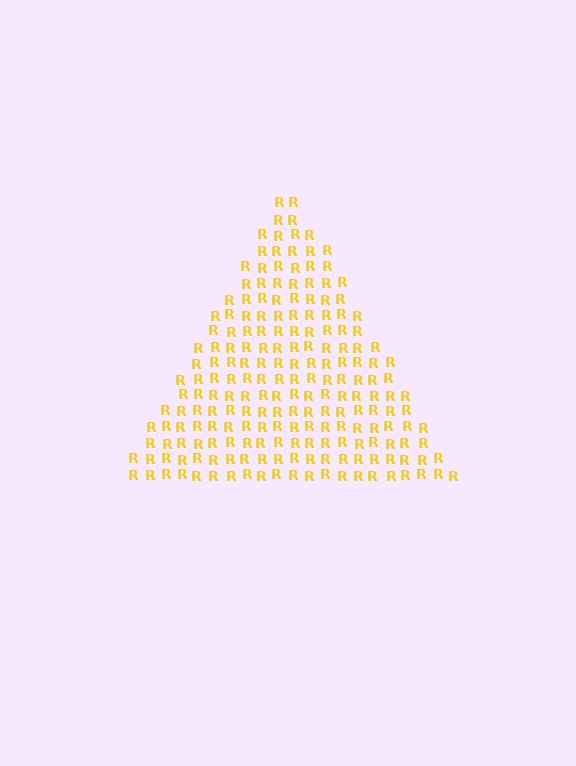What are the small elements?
The small elements are letter R's.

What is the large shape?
The large shape is a triangle.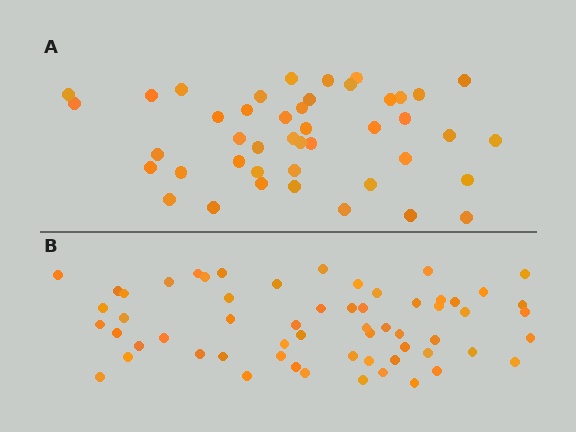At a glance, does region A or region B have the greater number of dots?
Region B (the bottom region) has more dots.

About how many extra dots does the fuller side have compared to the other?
Region B has approximately 15 more dots than region A.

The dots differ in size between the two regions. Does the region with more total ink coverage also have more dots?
No. Region A has more total ink coverage because its dots are larger, but region B actually contains more individual dots. Total area can be misleading — the number of items is what matters here.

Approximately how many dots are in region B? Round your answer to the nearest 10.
About 60 dots.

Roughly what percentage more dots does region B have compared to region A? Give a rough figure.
About 35% more.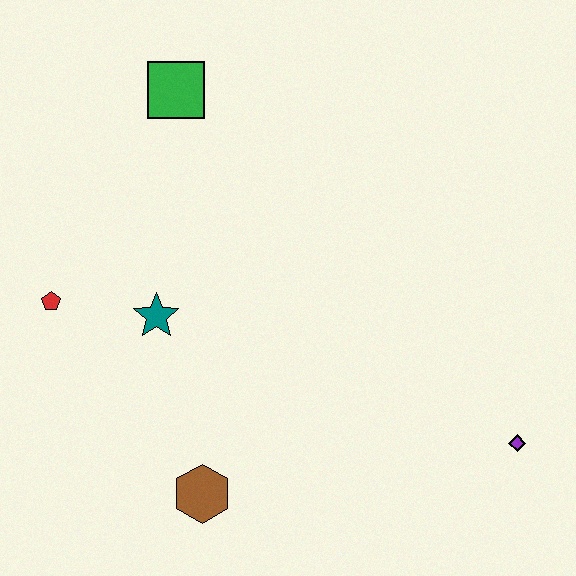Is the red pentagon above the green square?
No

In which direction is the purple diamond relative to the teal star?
The purple diamond is to the right of the teal star.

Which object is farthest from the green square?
The purple diamond is farthest from the green square.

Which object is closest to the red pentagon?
The teal star is closest to the red pentagon.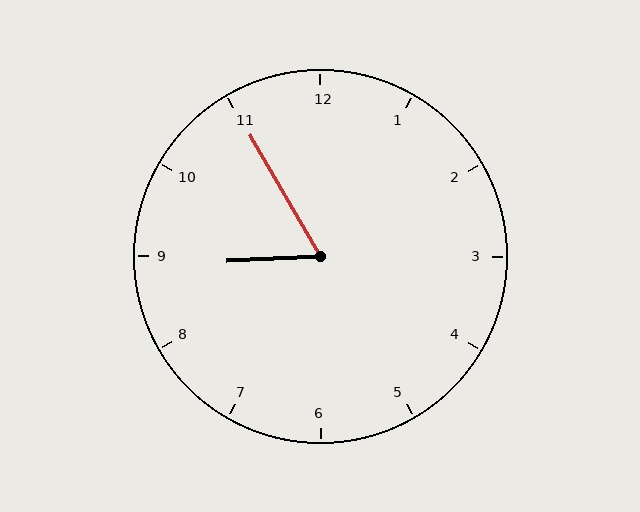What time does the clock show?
8:55.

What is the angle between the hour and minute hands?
Approximately 62 degrees.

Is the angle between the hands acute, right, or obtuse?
It is acute.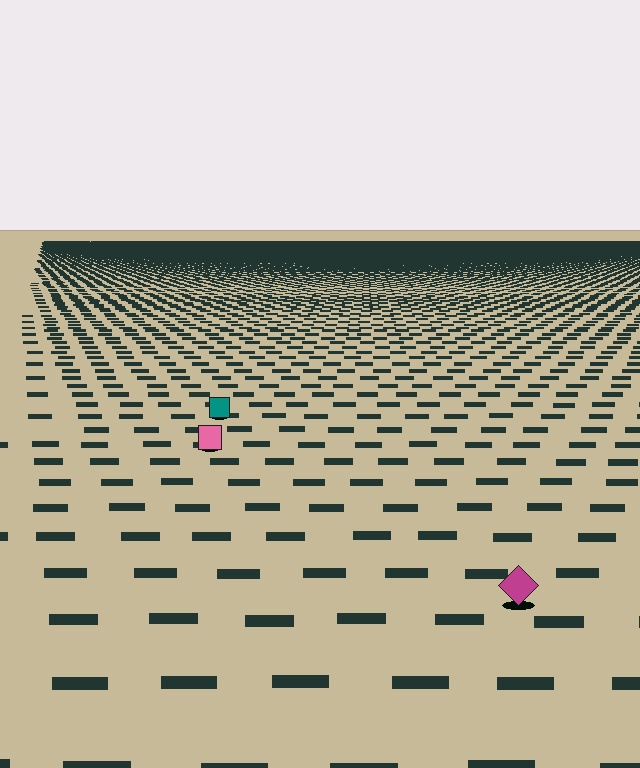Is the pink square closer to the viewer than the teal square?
Yes. The pink square is closer — you can tell from the texture gradient: the ground texture is coarser near it.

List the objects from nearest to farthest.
From nearest to farthest: the magenta diamond, the pink square, the teal square.